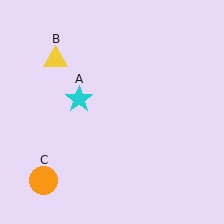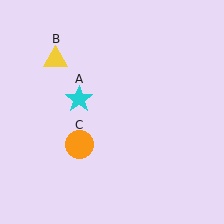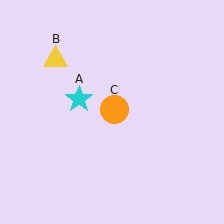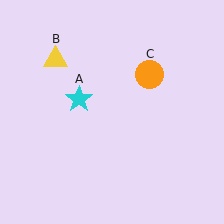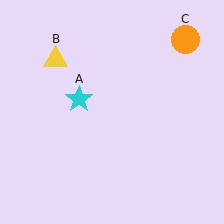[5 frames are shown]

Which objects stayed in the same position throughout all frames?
Cyan star (object A) and yellow triangle (object B) remained stationary.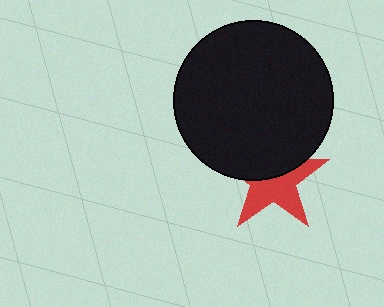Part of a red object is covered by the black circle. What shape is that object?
It is a star.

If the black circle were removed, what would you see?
You would see the complete red star.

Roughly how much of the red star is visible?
About half of it is visible (roughly 55%).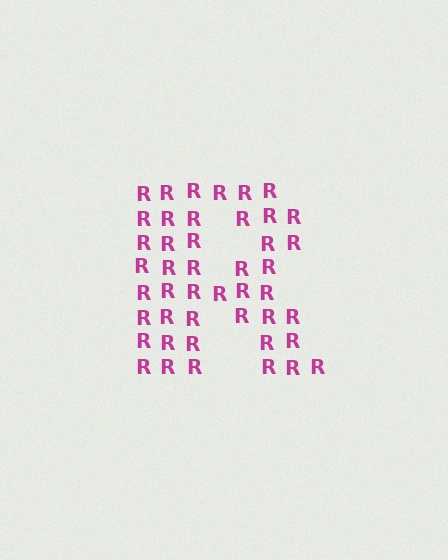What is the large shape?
The large shape is the letter R.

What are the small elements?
The small elements are letter R's.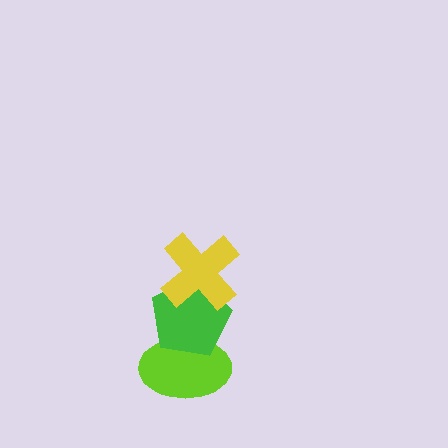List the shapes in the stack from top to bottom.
From top to bottom: the yellow cross, the green pentagon, the lime ellipse.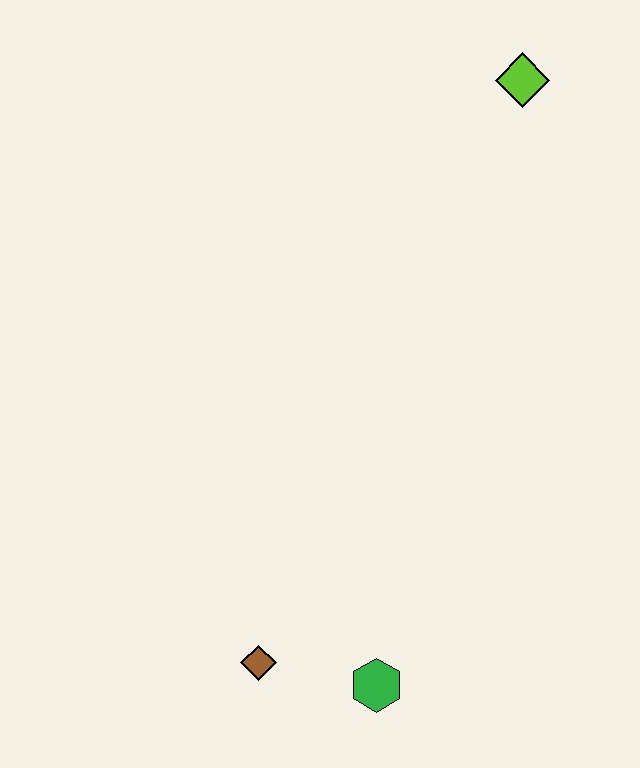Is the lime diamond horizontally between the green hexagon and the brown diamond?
No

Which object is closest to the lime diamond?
The green hexagon is closest to the lime diamond.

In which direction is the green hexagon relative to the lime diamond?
The green hexagon is below the lime diamond.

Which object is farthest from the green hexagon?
The lime diamond is farthest from the green hexagon.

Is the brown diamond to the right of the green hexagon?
No